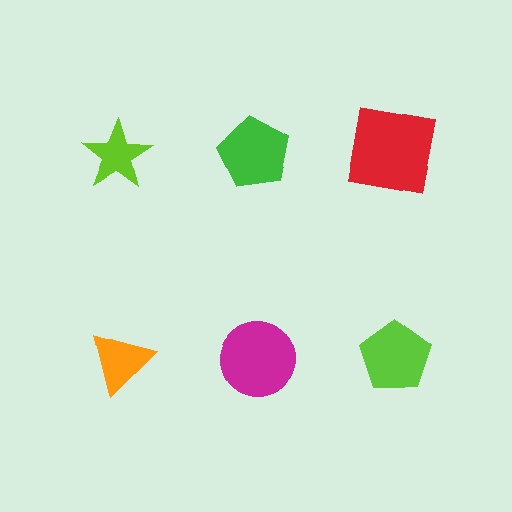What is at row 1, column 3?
A red square.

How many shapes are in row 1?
3 shapes.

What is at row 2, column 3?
A lime pentagon.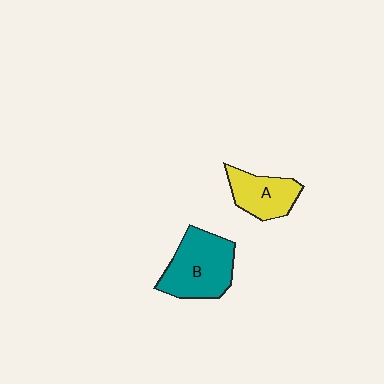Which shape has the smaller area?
Shape A (yellow).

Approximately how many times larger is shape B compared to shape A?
Approximately 1.5 times.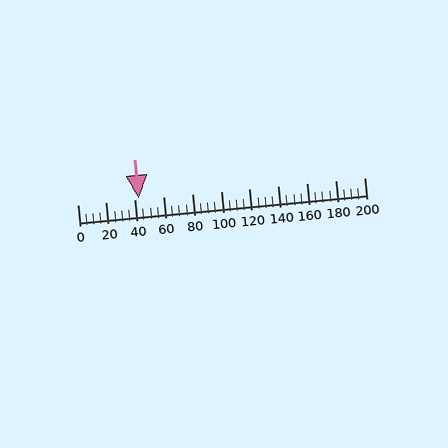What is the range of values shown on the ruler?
The ruler shows values from 0 to 200.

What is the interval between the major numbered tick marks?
The major tick marks are spaced 20 units apart.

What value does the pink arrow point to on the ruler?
The pink arrow points to approximately 43.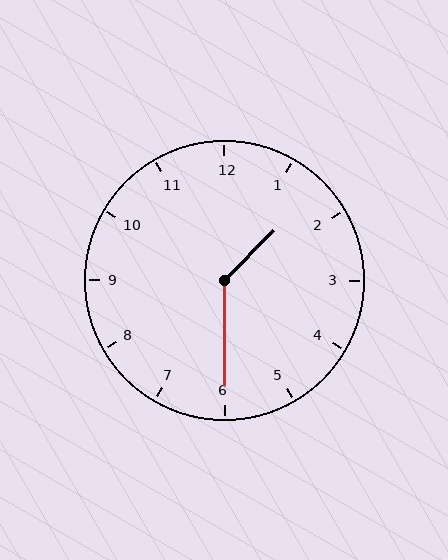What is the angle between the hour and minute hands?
Approximately 135 degrees.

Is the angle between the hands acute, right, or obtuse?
It is obtuse.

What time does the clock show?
1:30.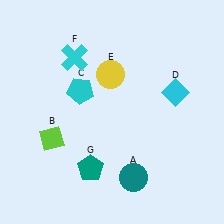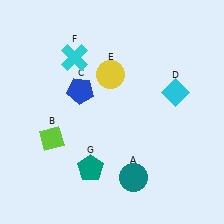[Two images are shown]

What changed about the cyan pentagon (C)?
In Image 1, C is cyan. In Image 2, it changed to blue.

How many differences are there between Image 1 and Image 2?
There is 1 difference between the two images.